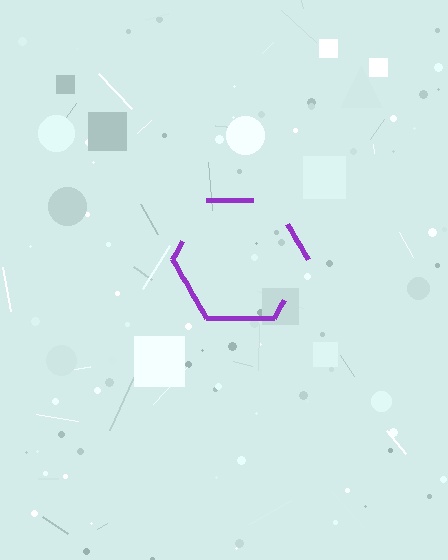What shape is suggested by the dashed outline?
The dashed outline suggests a hexagon.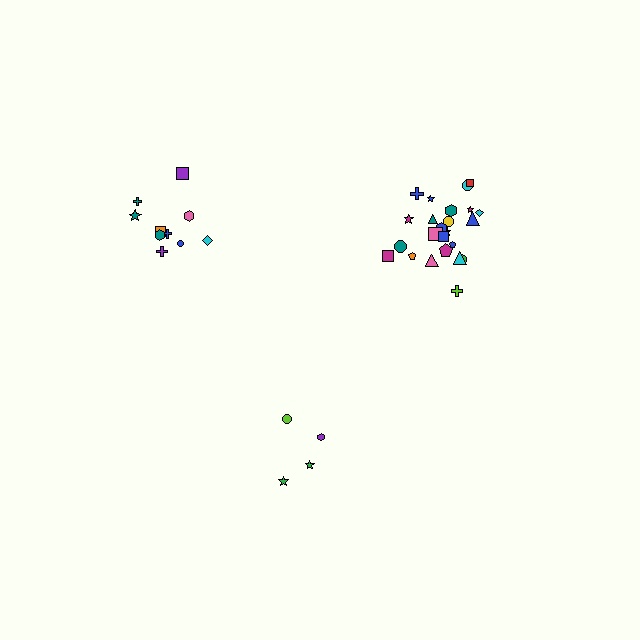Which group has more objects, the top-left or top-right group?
The top-right group.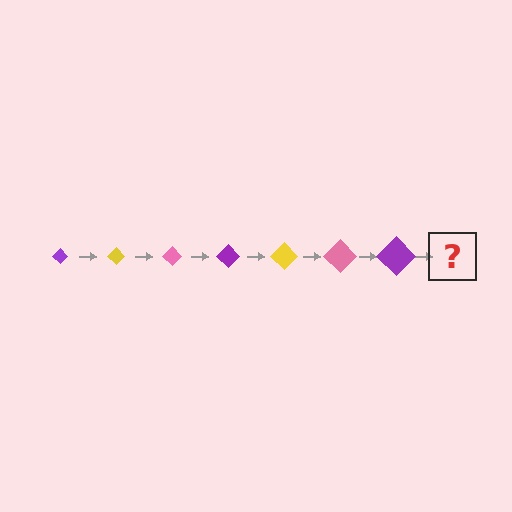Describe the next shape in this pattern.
It should be a yellow diamond, larger than the previous one.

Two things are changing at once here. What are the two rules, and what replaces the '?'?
The two rules are that the diamond grows larger each step and the color cycles through purple, yellow, and pink. The '?' should be a yellow diamond, larger than the previous one.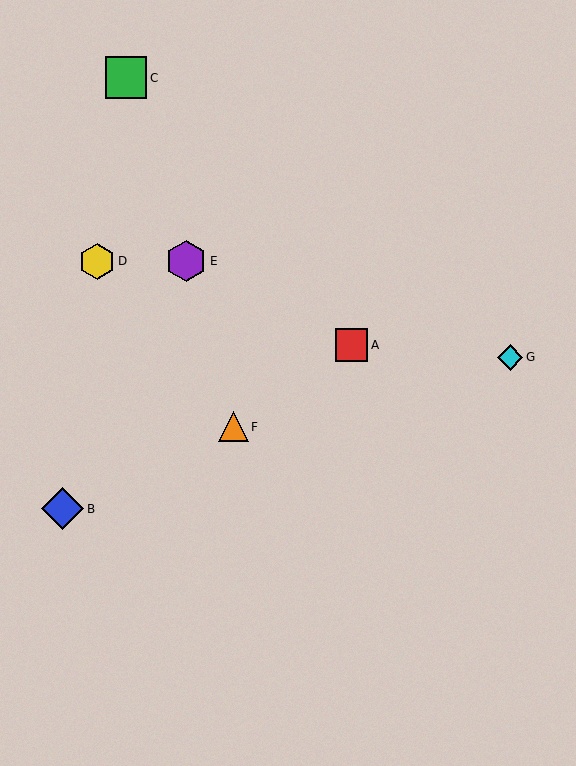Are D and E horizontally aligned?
Yes, both are at y≈261.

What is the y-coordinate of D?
Object D is at y≈261.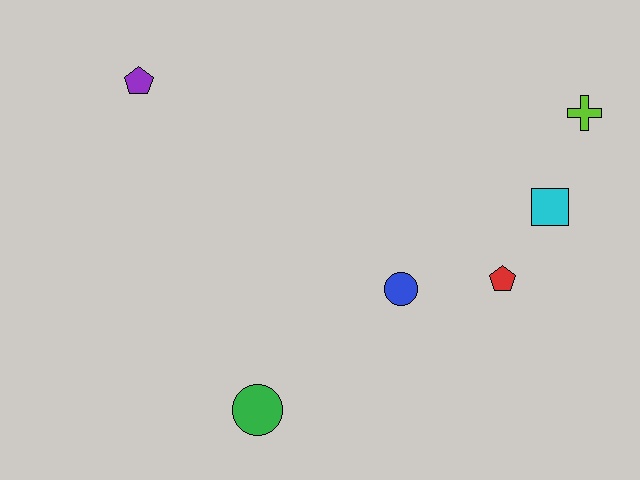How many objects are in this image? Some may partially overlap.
There are 6 objects.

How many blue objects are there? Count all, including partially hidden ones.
There is 1 blue object.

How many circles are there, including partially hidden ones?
There are 2 circles.